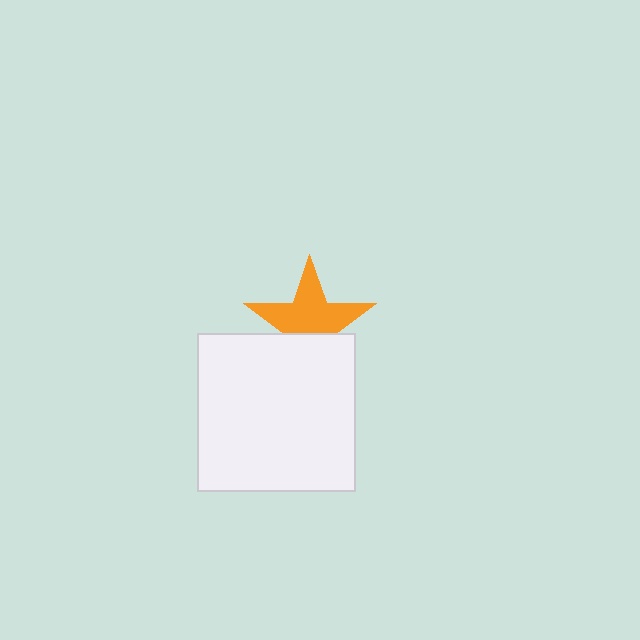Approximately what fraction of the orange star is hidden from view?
Roughly 37% of the orange star is hidden behind the white square.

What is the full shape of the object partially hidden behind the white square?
The partially hidden object is an orange star.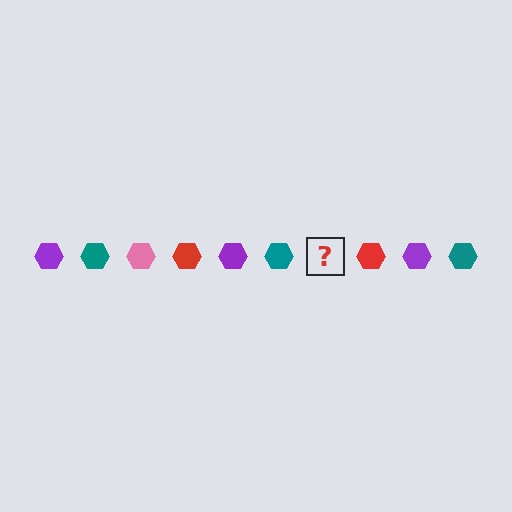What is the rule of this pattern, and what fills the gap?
The rule is that the pattern cycles through purple, teal, pink, red hexagons. The gap should be filled with a pink hexagon.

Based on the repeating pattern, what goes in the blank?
The blank should be a pink hexagon.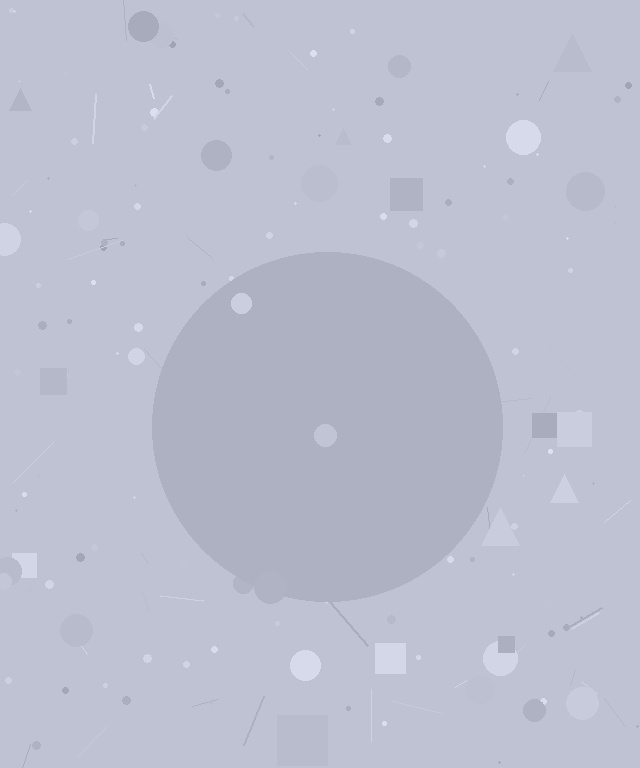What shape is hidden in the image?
A circle is hidden in the image.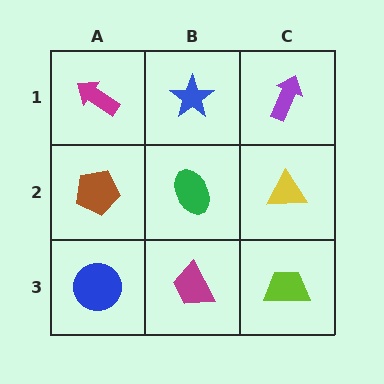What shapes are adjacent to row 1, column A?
A brown pentagon (row 2, column A), a blue star (row 1, column B).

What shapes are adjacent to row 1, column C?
A yellow triangle (row 2, column C), a blue star (row 1, column B).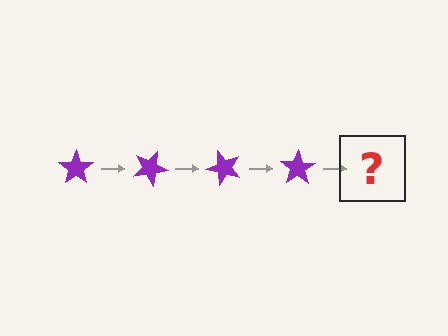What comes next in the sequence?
The next element should be a purple star rotated 100 degrees.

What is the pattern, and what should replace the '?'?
The pattern is that the star rotates 25 degrees each step. The '?' should be a purple star rotated 100 degrees.